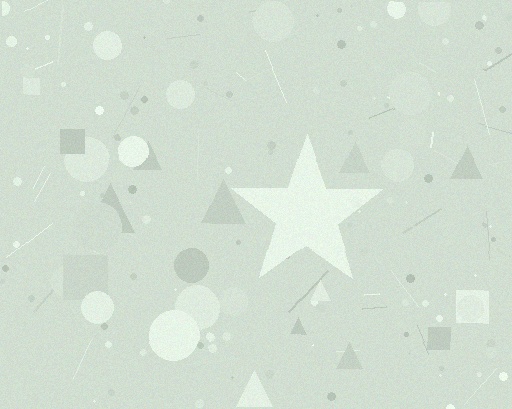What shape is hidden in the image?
A star is hidden in the image.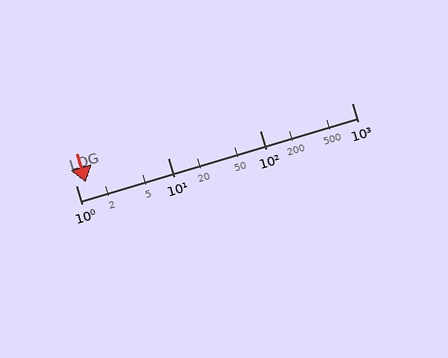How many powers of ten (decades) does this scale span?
The scale spans 3 decades, from 1 to 1000.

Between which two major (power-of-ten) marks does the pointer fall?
The pointer is between 1 and 10.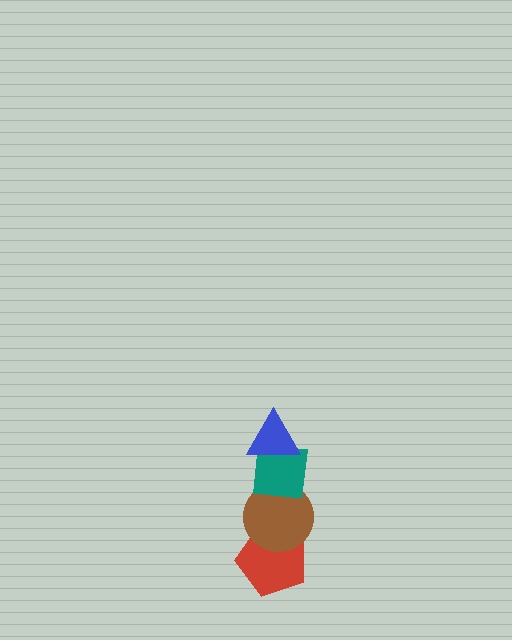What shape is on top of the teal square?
The blue triangle is on top of the teal square.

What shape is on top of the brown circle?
The teal square is on top of the brown circle.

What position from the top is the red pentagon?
The red pentagon is 4th from the top.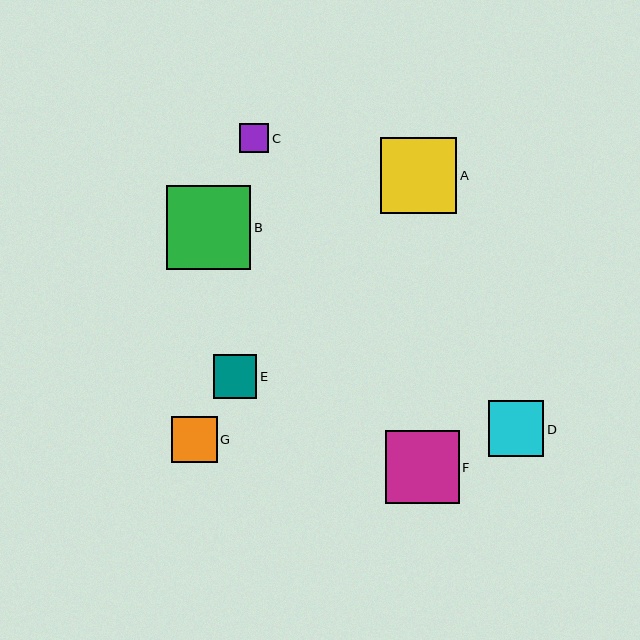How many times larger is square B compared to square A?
Square B is approximately 1.1 times the size of square A.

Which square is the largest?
Square B is the largest with a size of approximately 84 pixels.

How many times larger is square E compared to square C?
Square E is approximately 1.5 times the size of square C.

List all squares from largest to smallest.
From largest to smallest: B, A, F, D, G, E, C.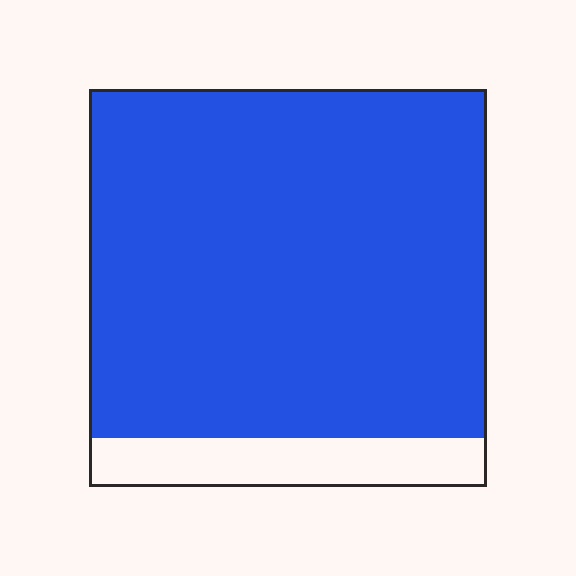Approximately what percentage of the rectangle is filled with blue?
Approximately 90%.